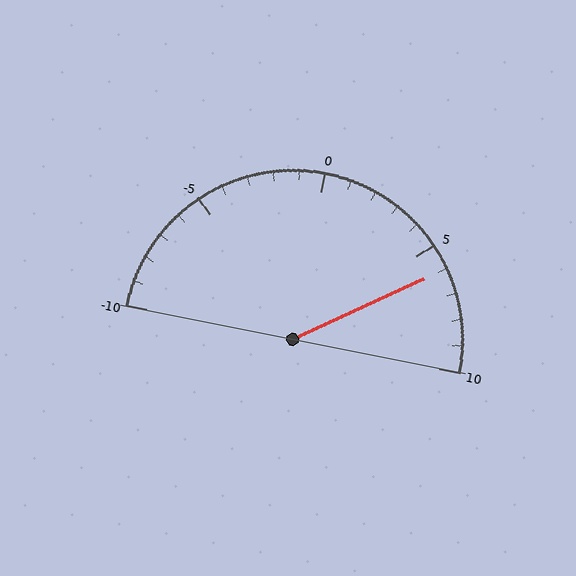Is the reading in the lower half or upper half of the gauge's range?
The reading is in the upper half of the range (-10 to 10).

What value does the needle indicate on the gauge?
The needle indicates approximately 6.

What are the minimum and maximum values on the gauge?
The gauge ranges from -10 to 10.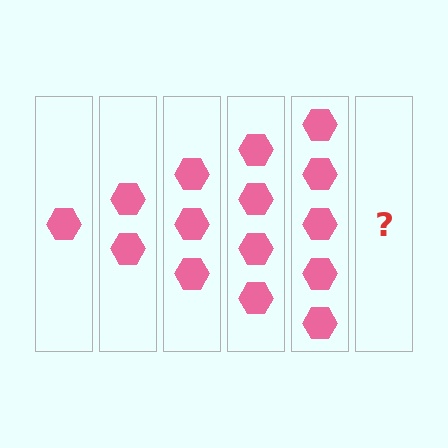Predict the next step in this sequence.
The next step is 6 hexagons.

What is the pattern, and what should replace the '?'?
The pattern is that each step adds one more hexagon. The '?' should be 6 hexagons.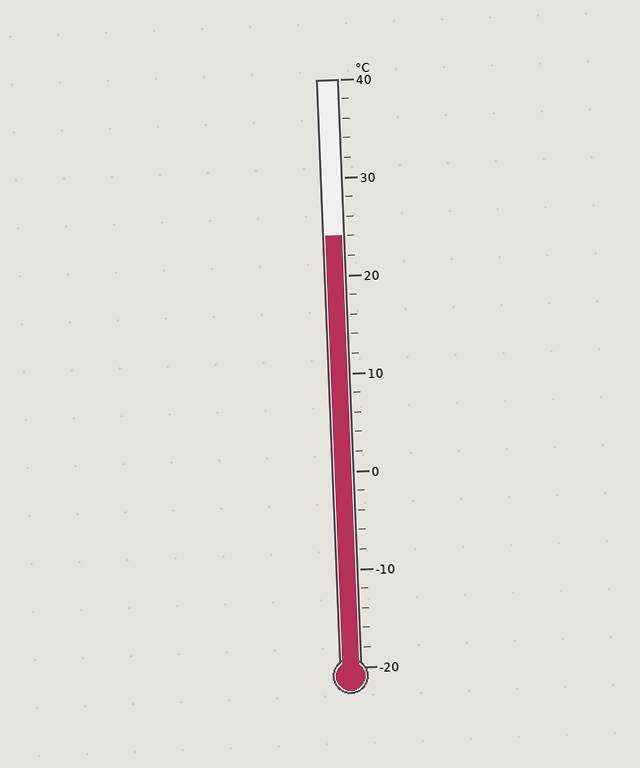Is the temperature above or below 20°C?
The temperature is above 20°C.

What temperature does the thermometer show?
The thermometer shows approximately 24°C.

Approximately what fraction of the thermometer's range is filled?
The thermometer is filled to approximately 75% of its range.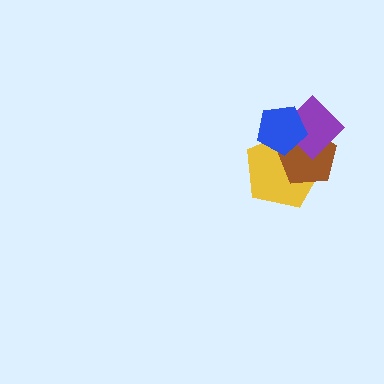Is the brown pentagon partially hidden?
Yes, it is partially covered by another shape.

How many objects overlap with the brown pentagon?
3 objects overlap with the brown pentagon.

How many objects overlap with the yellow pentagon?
3 objects overlap with the yellow pentagon.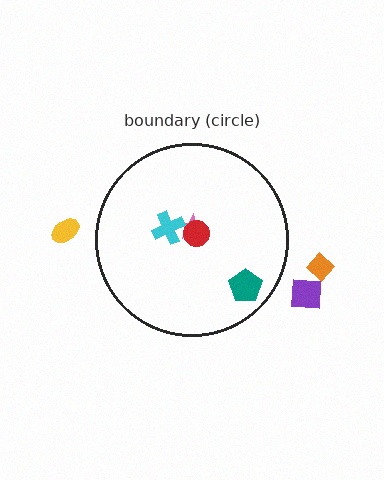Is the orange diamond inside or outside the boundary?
Outside.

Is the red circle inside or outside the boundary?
Inside.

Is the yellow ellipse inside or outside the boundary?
Outside.